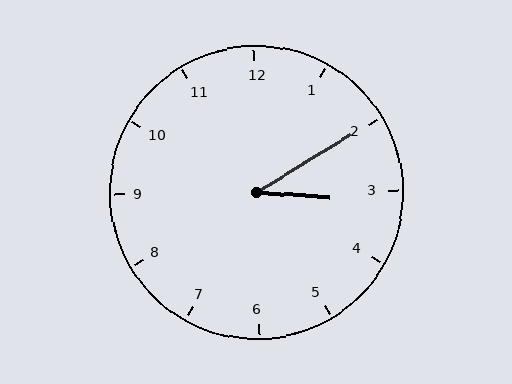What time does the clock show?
3:10.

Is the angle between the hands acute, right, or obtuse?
It is acute.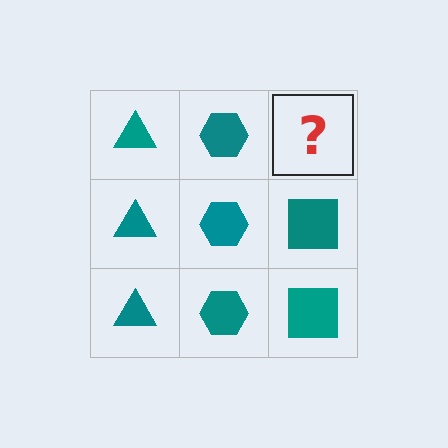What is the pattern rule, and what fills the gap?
The rule is that each column has a consistent shape. The gap should be filled with a teal square.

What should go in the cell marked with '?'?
The missing cell should contain a teal square.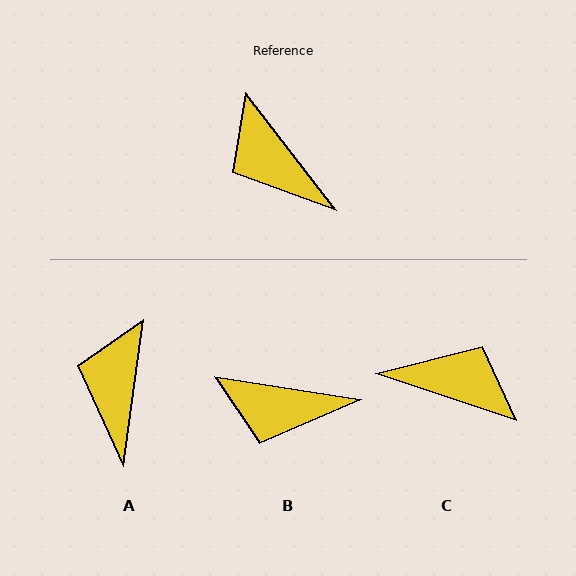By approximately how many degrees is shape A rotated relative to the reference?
Approximately 45 degrees clockwise.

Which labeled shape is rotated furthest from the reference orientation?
C, about 146 degrees away.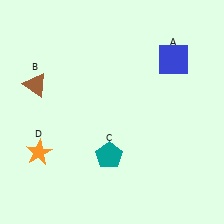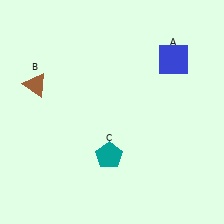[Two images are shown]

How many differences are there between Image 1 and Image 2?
There is 1 difference between the two images.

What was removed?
The orange star (D) was removed in Image 2.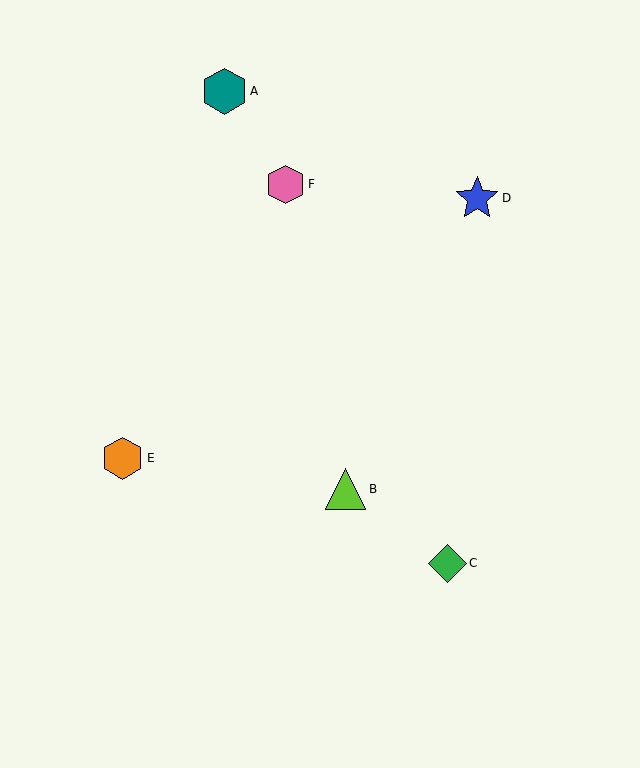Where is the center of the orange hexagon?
The center of the orange hexagon is at (123, 458).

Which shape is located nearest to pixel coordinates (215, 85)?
The teal hexagon (labeled A) at (224, 91) is nearest to that location.